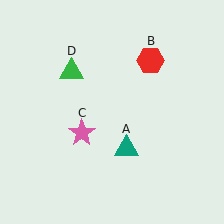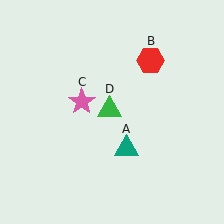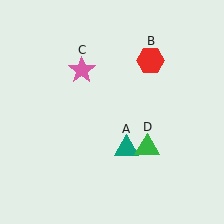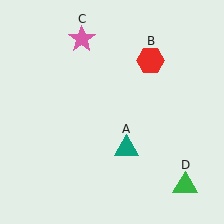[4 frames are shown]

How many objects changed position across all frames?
2 objects changed position: pink star (object C), green triangle (object D).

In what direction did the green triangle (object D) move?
The green triangle (object D) moved down and to the right.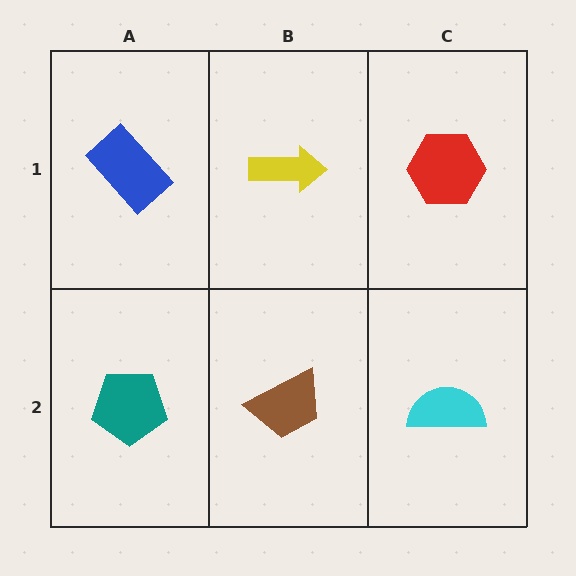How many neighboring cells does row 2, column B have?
3.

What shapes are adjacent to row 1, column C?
A cyan semicircle (row 2, column C), a yellow arrow (row 1, column B).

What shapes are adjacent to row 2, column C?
A red hexagon (row 1, column C), a brown trapezoid (row 2, column B).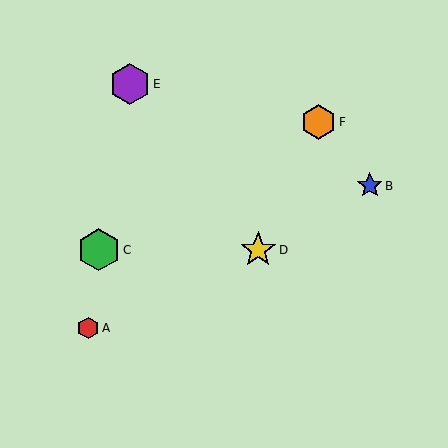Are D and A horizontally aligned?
No, D is at y≈250 and A is at y≈328.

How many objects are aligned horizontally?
2 objects (C, D) are aligned horizontally.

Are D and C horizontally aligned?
Yes, both are at y≈250.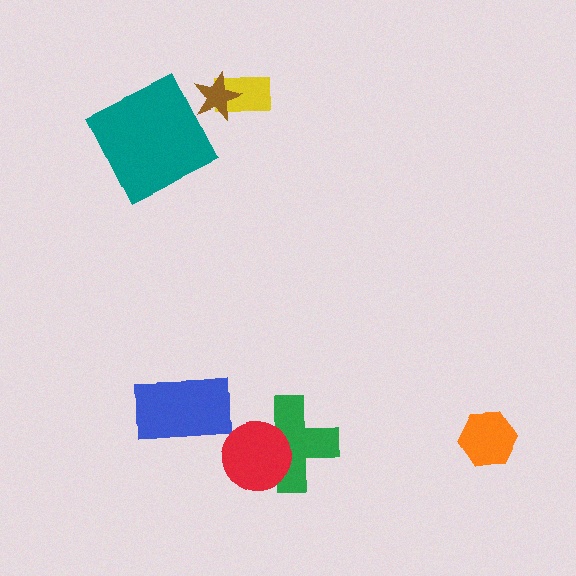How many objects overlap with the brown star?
1 object overlaps with the brown star.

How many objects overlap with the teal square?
0 objects overlap with the teal square.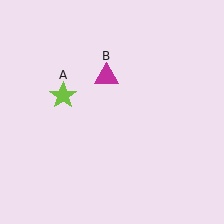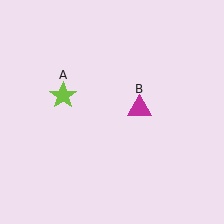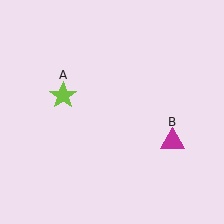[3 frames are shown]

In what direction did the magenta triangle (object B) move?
The magenta triangle (object B) moved down and to the right.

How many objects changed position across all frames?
1 object changed position: magenta triangle (object B).